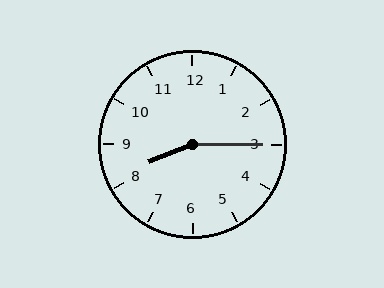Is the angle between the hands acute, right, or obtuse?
It is obtuse.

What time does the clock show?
8:15.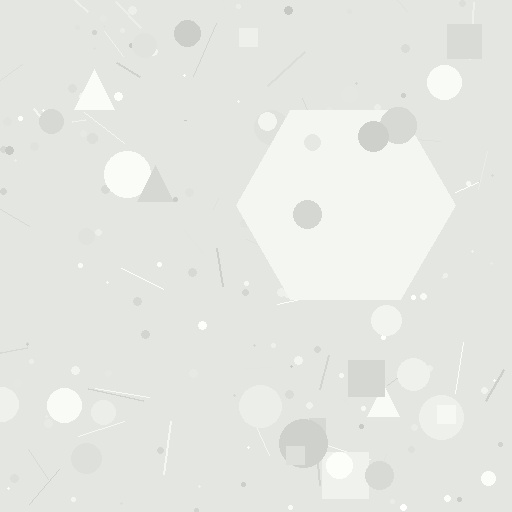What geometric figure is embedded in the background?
A hexagon is embedded in the background.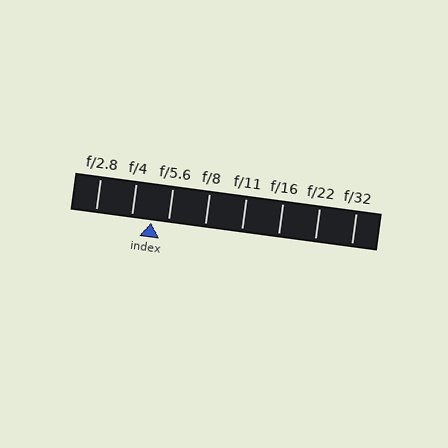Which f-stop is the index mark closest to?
The index mark is closest to f/5.6.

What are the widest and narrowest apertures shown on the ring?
The widest aperture shown is f/2.8 and the narrowest is f/32.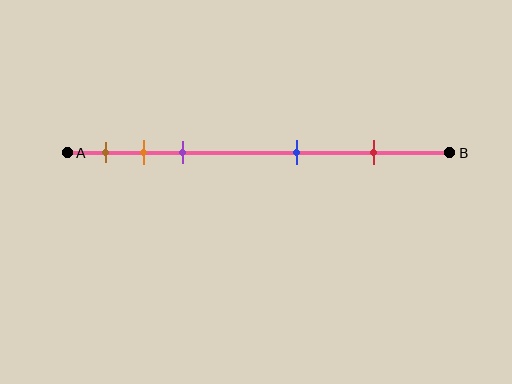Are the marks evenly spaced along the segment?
No, the marks are not evenly spaced.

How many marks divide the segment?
There are 5 marks dividing the segment.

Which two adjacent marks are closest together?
The orange and purple marks are the closest adjacent pair.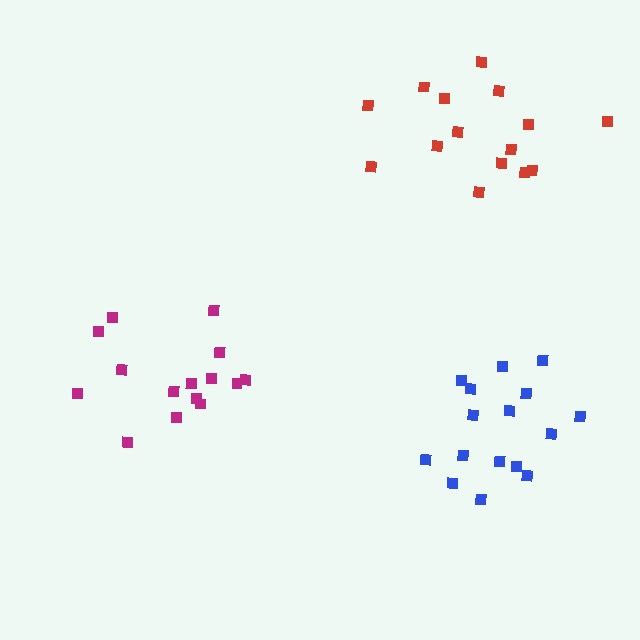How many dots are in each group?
Group 1: 16 dots, Group 2: 15 dots, Group 3: 15 dots (46 total).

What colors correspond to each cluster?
The clusters are colored: blue, red, magenta.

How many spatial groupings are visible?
There are 3 spatial groupings.